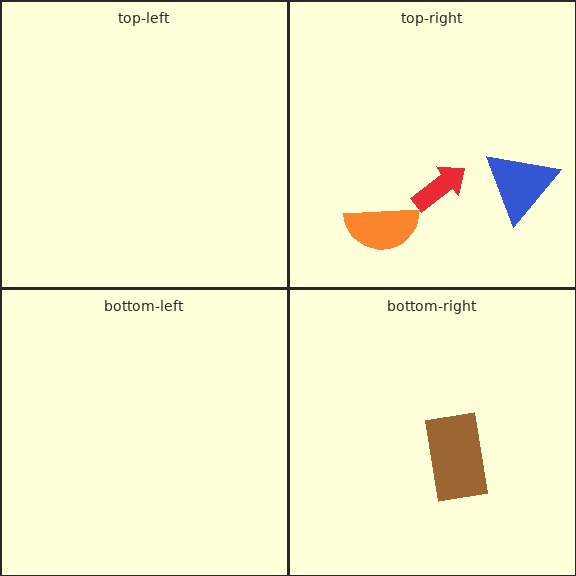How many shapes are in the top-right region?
3.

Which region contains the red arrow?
The top-right region.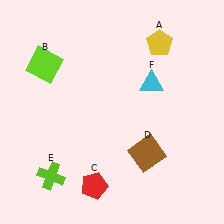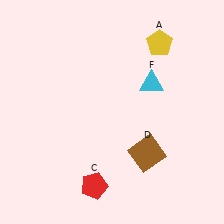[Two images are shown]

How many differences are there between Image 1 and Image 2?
There are 2 differences between the two images.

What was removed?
The lime square (B), the lime cross (E) were removed in Image 2.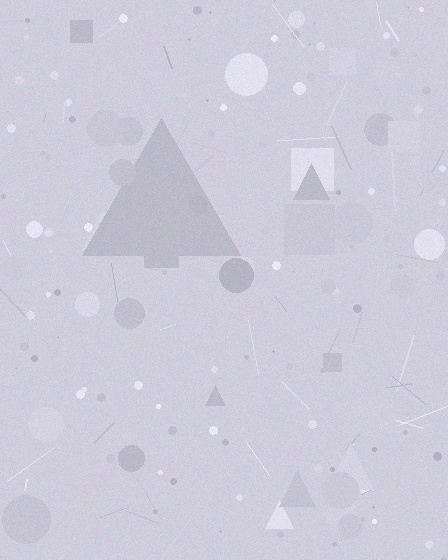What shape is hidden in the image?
A triangle is hidden in the image.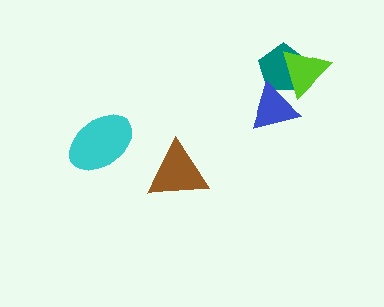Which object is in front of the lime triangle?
The blue triangle is in front of the lime triangle.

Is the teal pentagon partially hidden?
Yes, it is partially covered by another shape.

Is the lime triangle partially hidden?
Yes, it is partially covered by another shape.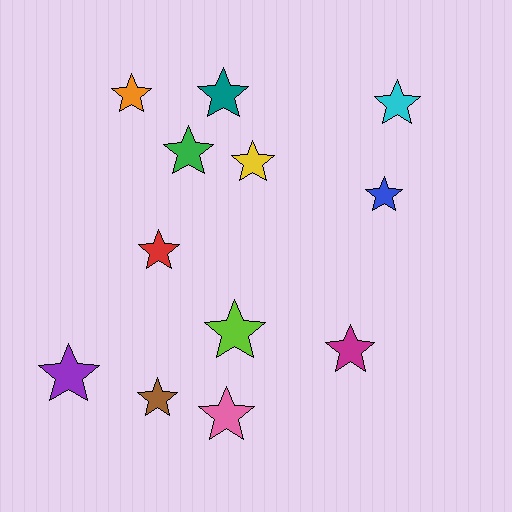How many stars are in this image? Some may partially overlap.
There are 12 stars.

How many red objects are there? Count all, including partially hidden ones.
There is 1 red object.